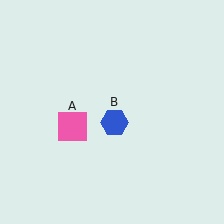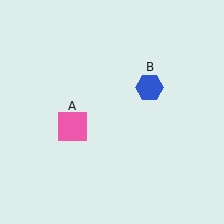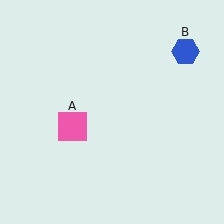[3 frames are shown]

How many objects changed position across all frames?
1 object changed position: blue hexagon (object B).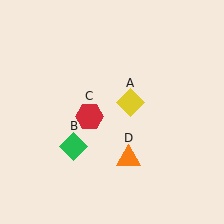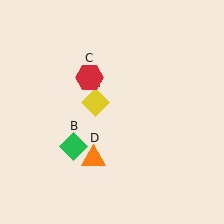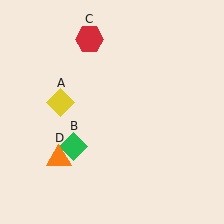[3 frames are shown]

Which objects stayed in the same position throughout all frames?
Green diamond (object B) remained stationary.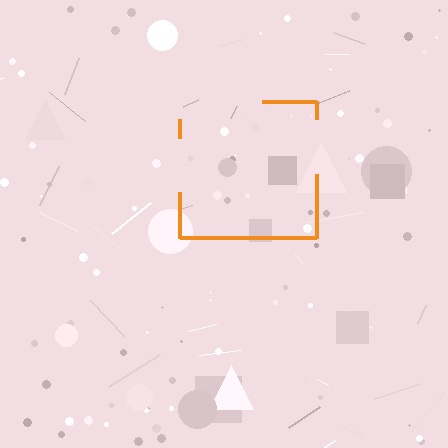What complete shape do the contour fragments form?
The contour fragments form a square.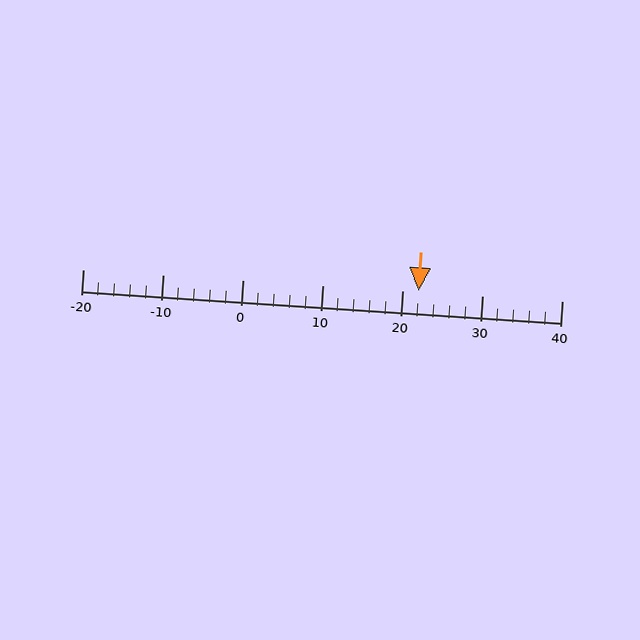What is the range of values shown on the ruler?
The ruler shows values from -20 to 40.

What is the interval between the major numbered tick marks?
The major tick marks are spaced 10 units apart.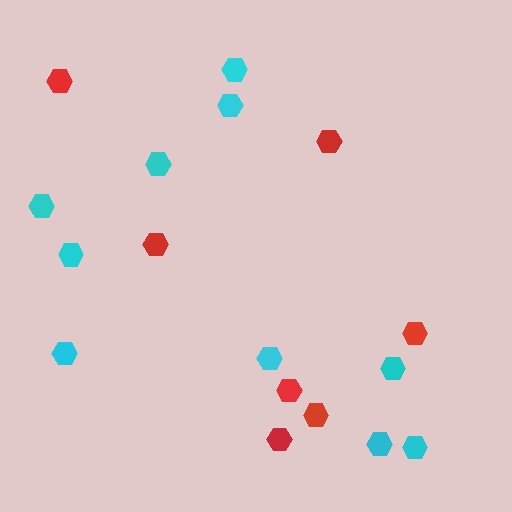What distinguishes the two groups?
There are 2 groups: one group of cyan hexagons (10) and one group of red hexagons (7).